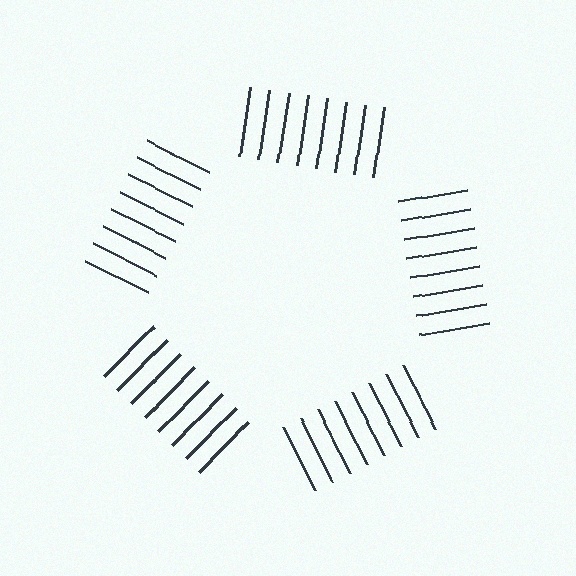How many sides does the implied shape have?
5 sides — the line-ends trace a pentagon.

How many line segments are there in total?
40 — 8 along each of the 5 edges.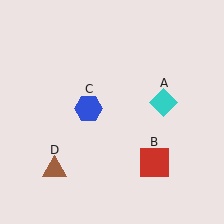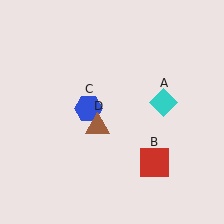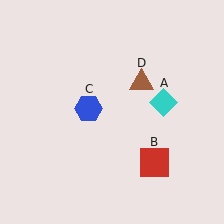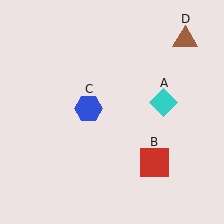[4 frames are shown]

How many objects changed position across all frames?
1 object changed position: brown triangle (object D).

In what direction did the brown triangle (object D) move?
The brown triangle (object D) moved up and to the right.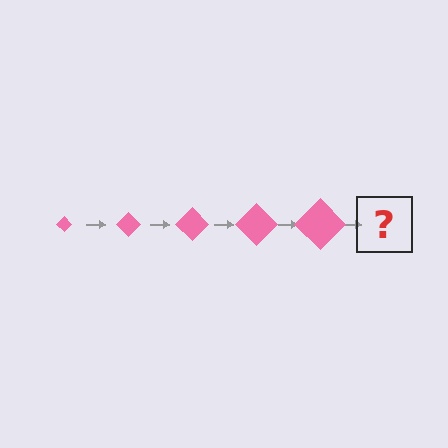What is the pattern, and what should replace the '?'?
The pattern is that the diamond gets progressively larger each step. The '?' should be a pink diamond, larger than the previous one.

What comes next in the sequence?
The next element should be a pink diamond, larger than the previous one.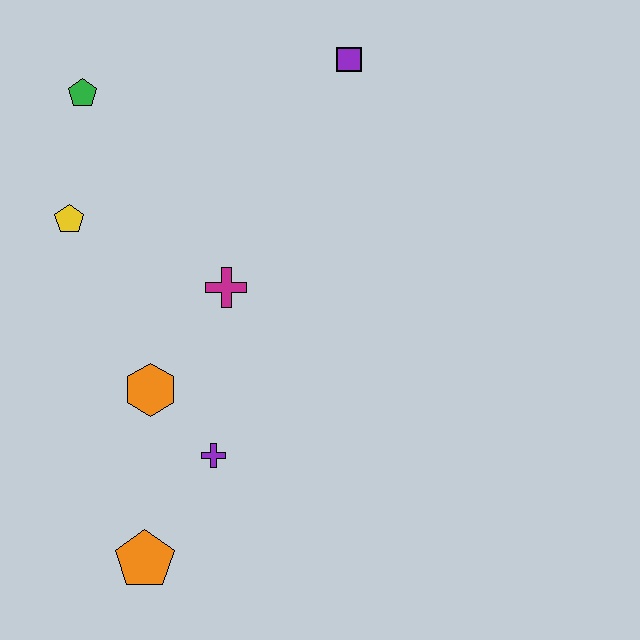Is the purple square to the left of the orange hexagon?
No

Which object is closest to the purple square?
The magenta cross is closest to the purple square.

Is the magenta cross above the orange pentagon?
Yes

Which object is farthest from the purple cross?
The purple square is farthest from the purple cross.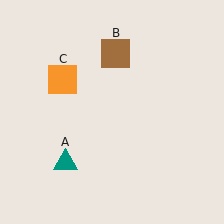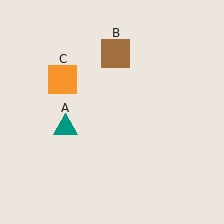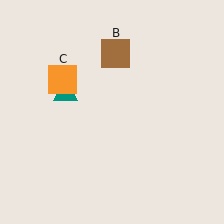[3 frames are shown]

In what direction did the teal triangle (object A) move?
The teal triangle (object A) moved up.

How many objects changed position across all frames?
1 object changed position: teal triangle (object A).